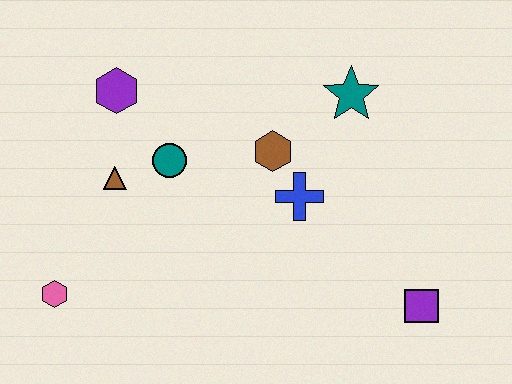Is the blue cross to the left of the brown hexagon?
No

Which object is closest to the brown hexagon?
The blue cross is closest to the brown hexagon.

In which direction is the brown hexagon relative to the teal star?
The brown hexagon is to the left of the teal star.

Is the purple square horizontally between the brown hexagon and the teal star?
No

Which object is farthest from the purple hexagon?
The purple square is farthest from the purple hexagon.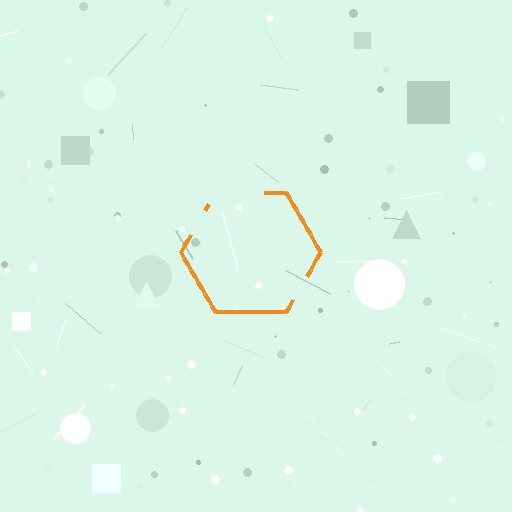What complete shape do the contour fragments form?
The contour fragments form a hexagon.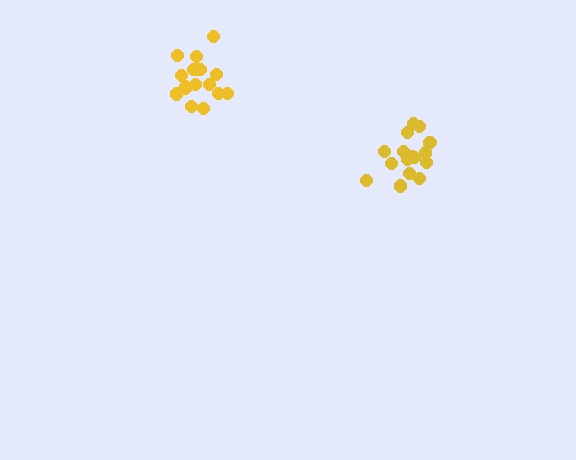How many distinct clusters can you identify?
There are 2 distinct clusters.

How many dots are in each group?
Group 1: 16 dots, Group 2: 16 dots (32 total).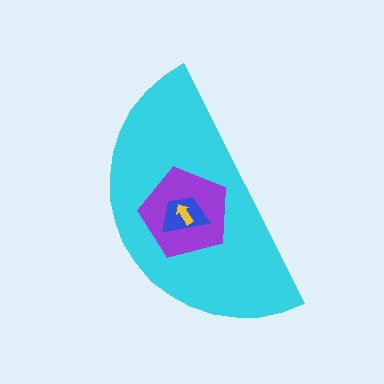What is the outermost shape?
The cyan semicircle.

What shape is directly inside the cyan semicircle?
The purple pentagon.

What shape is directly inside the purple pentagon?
The blue trapezoid.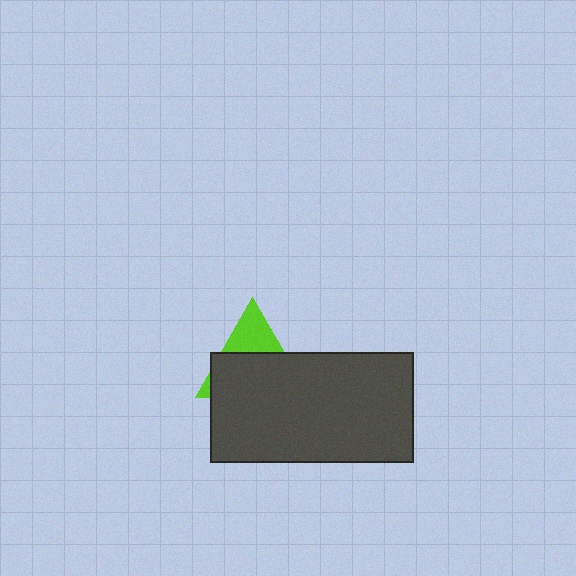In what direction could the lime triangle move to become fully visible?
The lime triangle could move up. That would shift it out from behind the dark gray rectangle entirely.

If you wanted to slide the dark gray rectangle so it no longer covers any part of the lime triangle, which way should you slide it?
Slide it down — that is the most direct way to separate the two shapes.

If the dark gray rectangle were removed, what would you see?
You would see the complete lime triangle.